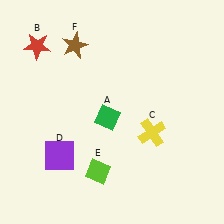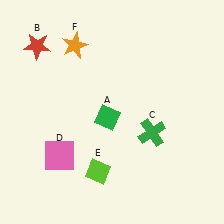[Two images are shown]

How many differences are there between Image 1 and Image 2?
There are 3 differences between the two images.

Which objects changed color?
C changed from yellow to green. D changed from purple to pink. F changed from brown to orange.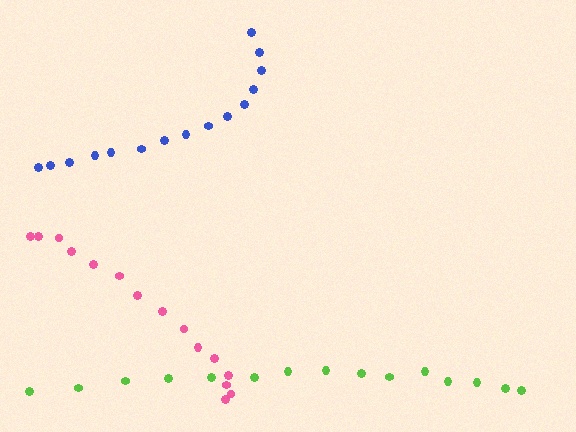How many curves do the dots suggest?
There are 3 distinct paths.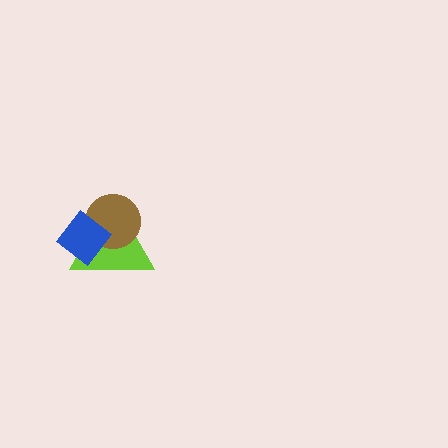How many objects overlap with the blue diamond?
2 objects overlap with the blue diamond.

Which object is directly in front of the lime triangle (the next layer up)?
The brown circle is directly in front of the lime triangle.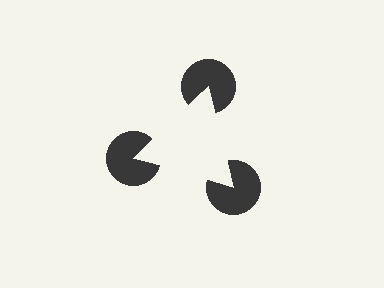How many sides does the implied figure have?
3 sides.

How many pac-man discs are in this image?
There are 3 — one at each vertex of the illusory triangle.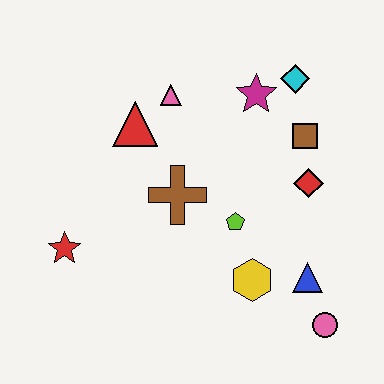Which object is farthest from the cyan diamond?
The red star is farthest from the cyan diamond.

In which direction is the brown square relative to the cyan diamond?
The brown square is below the cyan diamond.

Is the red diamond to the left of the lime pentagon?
No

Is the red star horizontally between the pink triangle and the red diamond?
No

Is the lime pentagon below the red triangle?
Yes